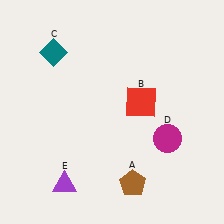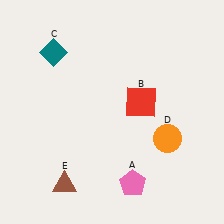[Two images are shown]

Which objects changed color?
A changed from brown to pink. D changed from magenta to orange. E changed from purple to brown.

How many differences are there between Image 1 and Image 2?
There are 3 differences between the two images.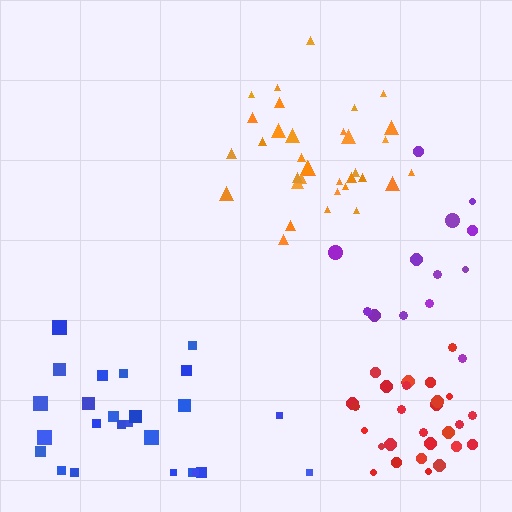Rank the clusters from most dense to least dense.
red, orange, blue, purple.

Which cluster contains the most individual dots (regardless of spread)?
Orange (34).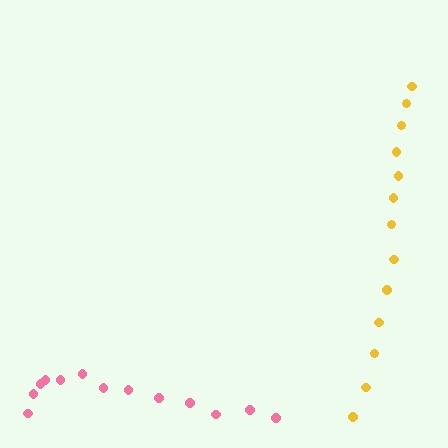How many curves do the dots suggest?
There are 2 distinct paths.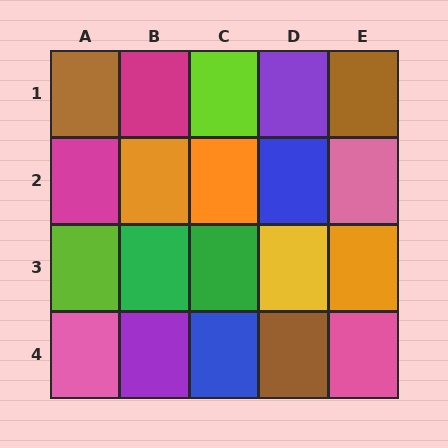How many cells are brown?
3 cells are brown.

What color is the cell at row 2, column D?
Blue.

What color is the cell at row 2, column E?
Pink.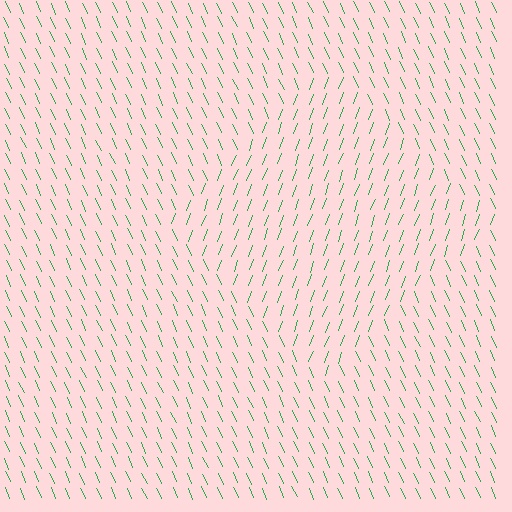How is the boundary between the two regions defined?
The boundary is defined purely by a change in line orientation (approximately 45 degrees difference). All lines are the same color and thickness.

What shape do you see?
I see a diamond.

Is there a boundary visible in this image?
Yes, there is a texture boundary formed by a change in line orientation.